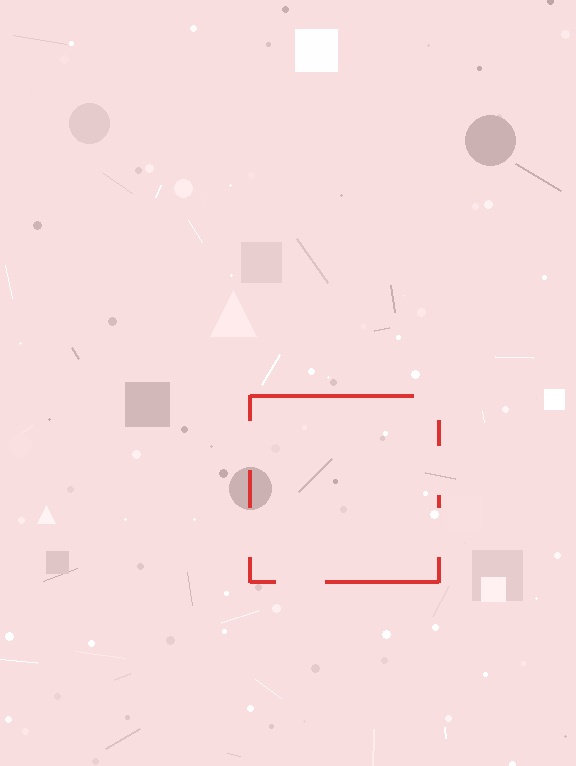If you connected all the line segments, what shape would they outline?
They would outline a square.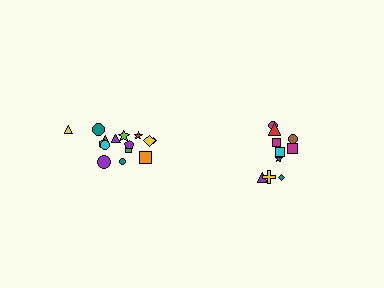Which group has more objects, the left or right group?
The left group.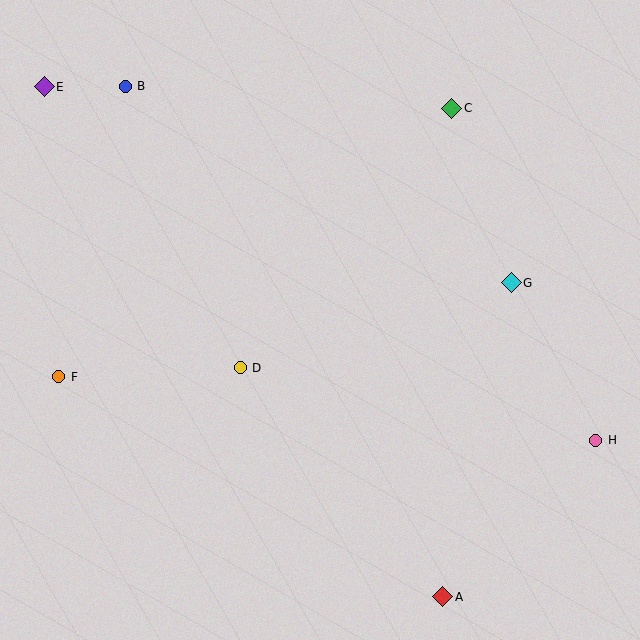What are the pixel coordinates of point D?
Point D is at (240, 368).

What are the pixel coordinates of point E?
Point E is at (44, 87).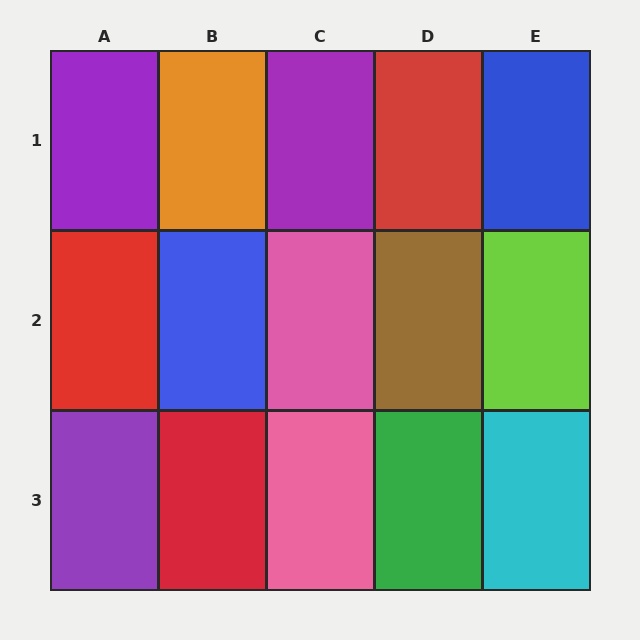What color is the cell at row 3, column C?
Pink.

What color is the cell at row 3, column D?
Green.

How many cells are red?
3 cells are red.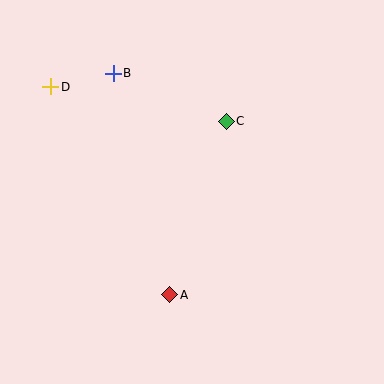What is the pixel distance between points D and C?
The distance between D and C is 179 pixels.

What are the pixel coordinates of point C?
Point C is at (226, 121).